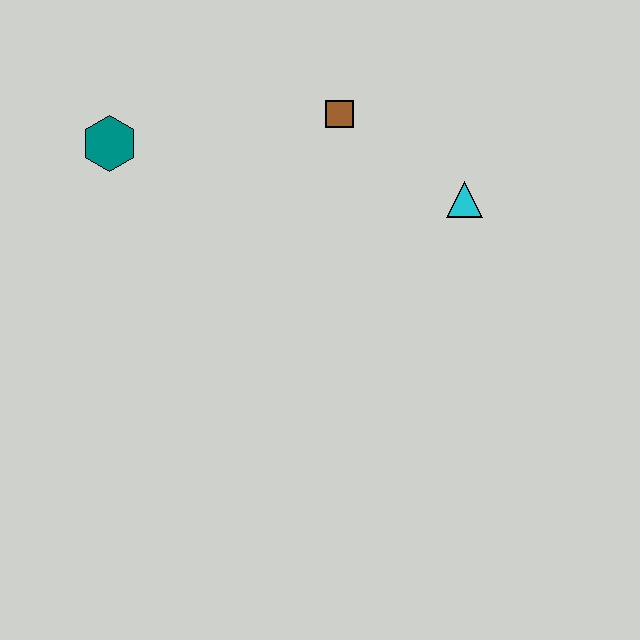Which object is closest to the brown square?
The cyan triangle is closest to the brown square.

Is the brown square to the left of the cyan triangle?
Yes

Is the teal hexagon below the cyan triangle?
No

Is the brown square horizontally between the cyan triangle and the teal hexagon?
Yes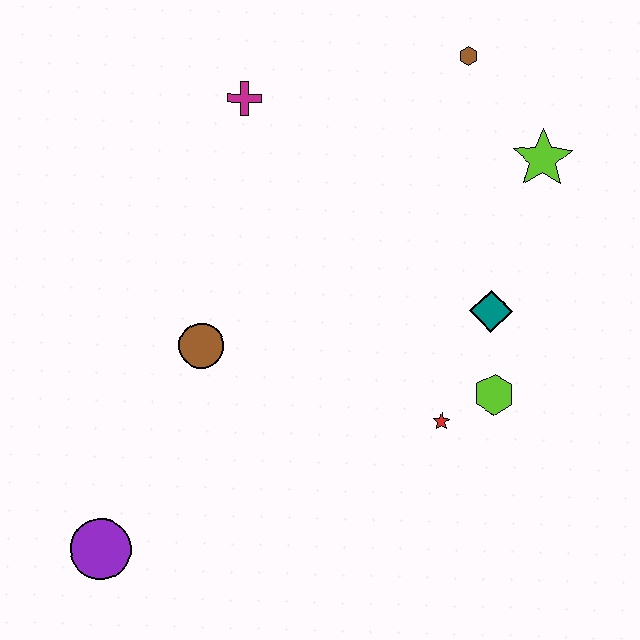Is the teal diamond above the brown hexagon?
No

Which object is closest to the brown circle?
The purple circle is closest to the brown circle.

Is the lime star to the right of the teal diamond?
Yes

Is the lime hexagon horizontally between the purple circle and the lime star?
Yes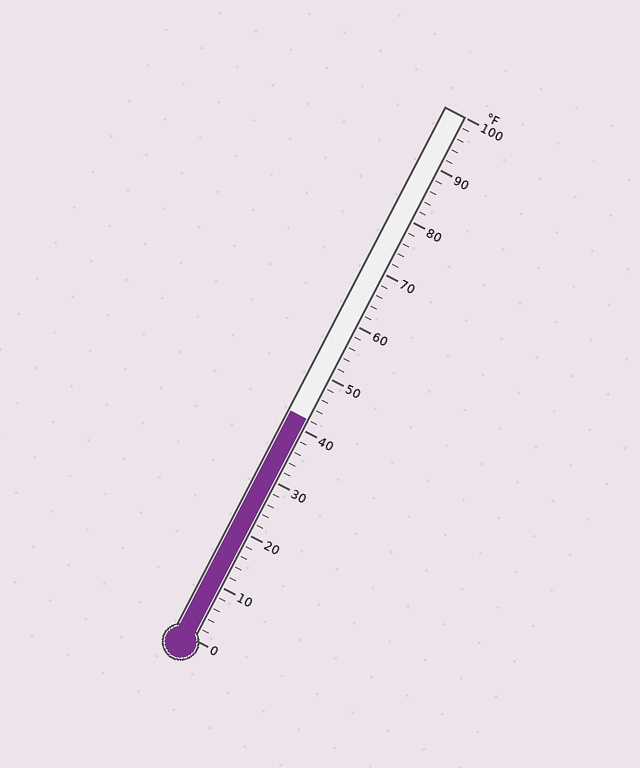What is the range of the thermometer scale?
The thermometer scale ranges from 0°F to 100°F.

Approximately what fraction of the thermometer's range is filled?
The thermometer is filled to approximately 40% of its range.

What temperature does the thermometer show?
The thermometer shows approximately 42°F.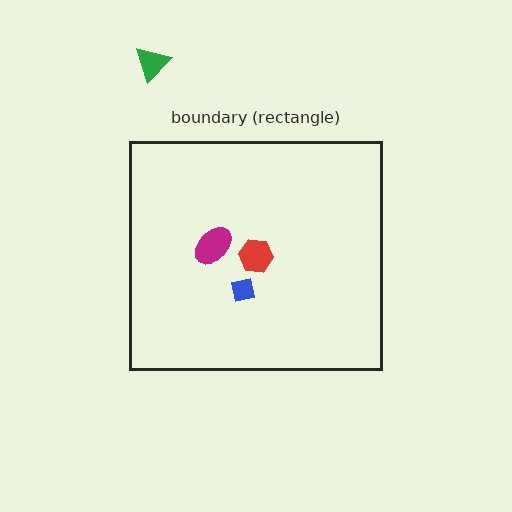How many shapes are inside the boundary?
3 inside, 1 outside.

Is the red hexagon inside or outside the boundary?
Inside.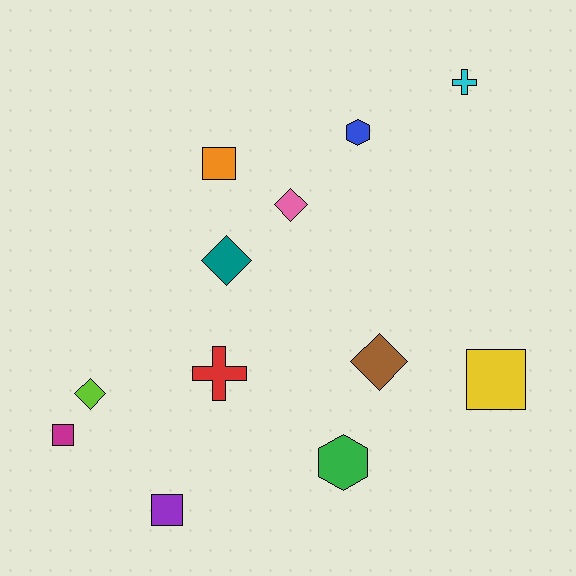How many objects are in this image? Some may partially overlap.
There are 12 objects.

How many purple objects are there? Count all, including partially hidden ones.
There is 1 purple object.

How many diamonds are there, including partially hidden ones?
There are 4 diamonds.